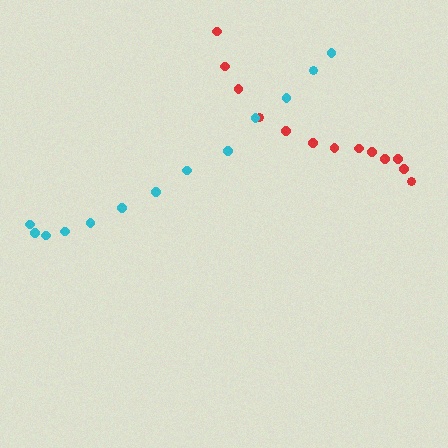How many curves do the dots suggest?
There are 2 distinct paths.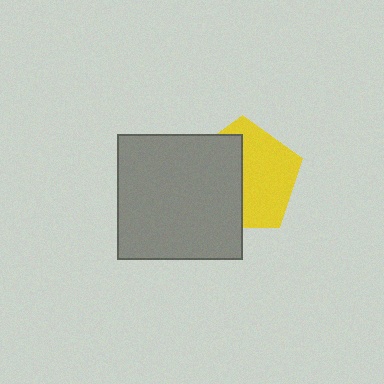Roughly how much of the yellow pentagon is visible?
About half of it is visible (roughly 52%).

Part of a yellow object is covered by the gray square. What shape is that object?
It is a pentagon.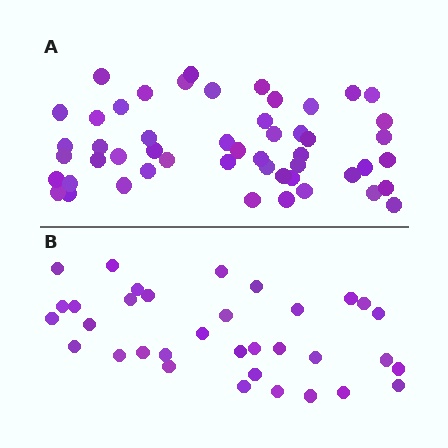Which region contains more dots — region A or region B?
Region A (the top region) has more dots.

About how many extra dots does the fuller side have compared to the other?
Region A has approximately 15 more dots than region B.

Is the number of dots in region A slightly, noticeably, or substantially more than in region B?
Region A has substantially more. The ratio is roughly 1.5 to 1.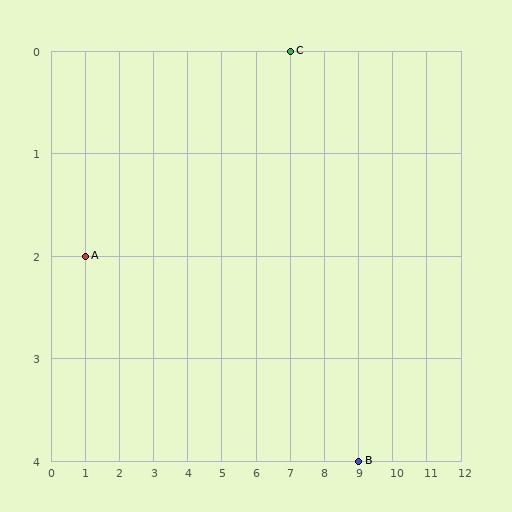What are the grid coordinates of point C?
Point C is at grid coordinates (7, 0).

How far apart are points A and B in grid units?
Points A and B are 8 columns and 2 rows apart (about 8.2 grid units diagonally).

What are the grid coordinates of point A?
Point A is at grid coordinates (1, 2).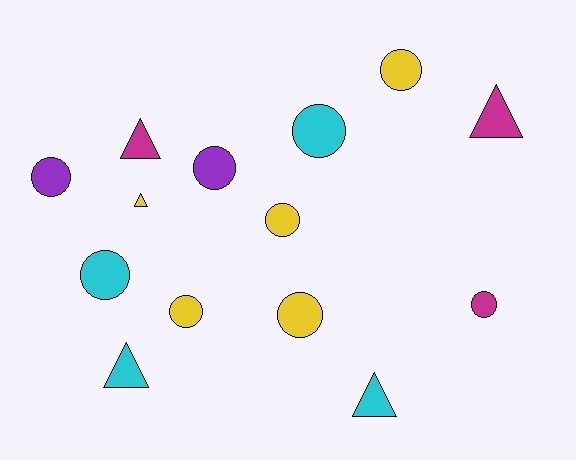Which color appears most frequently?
Yellow, with 5 objects.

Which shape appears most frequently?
Circle, with 9 objects.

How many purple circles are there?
There are 2 purple circles.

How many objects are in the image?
There are 14 objects.